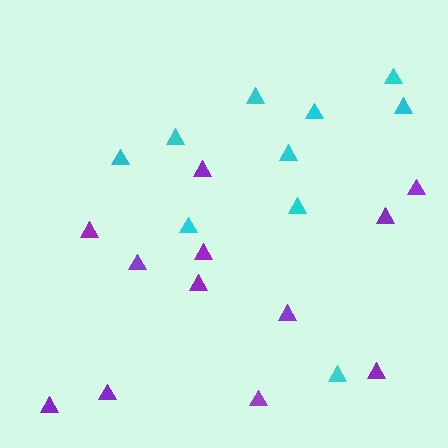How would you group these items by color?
There are 2 groups: one group of purple triangles (12) and one group of cyan triangles (10).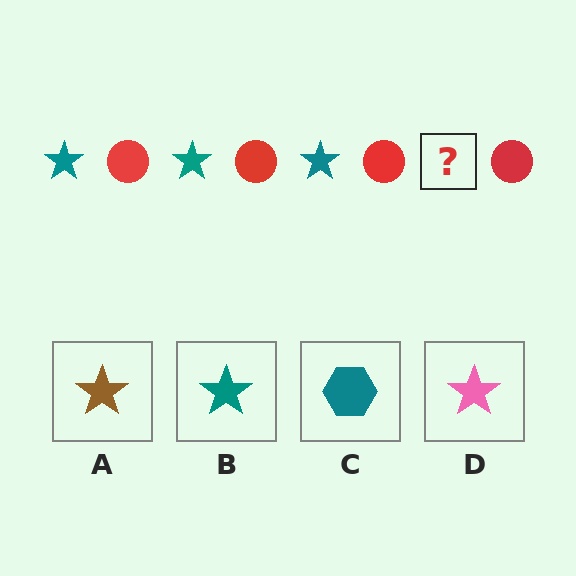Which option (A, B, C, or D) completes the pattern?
B.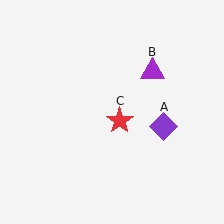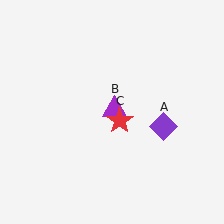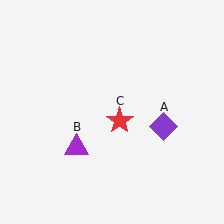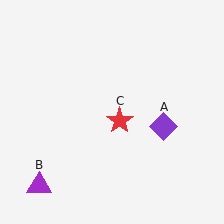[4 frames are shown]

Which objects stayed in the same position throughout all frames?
Purple diamond (object A) and red star (object C) remained stationary.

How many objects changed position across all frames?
1 object changed position: purple triangle (object B).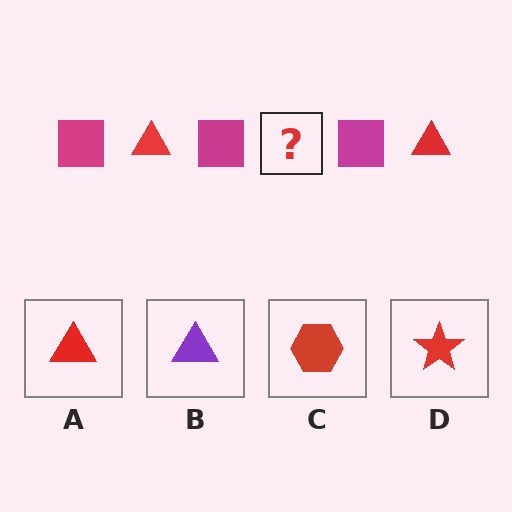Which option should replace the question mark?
Option A.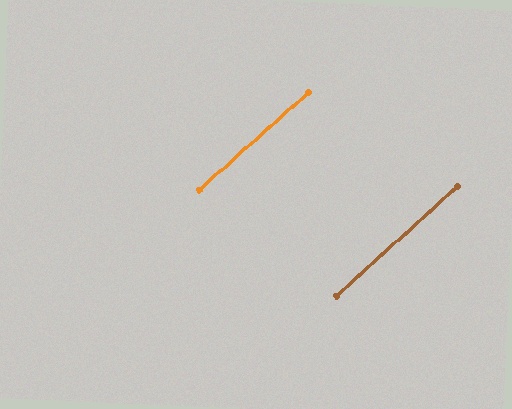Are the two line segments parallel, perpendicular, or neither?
Parallel — their directions differ by only 0.6°.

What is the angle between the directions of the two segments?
Approximately 1 degree.